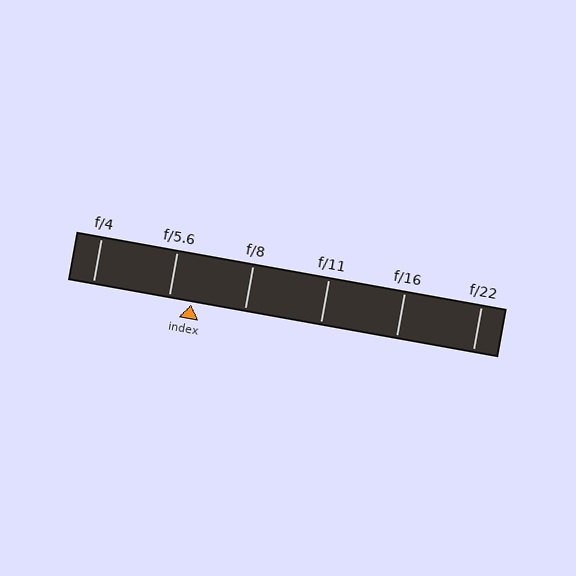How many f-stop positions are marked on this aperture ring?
There are 6 f-stop positions marked.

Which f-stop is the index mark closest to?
The index mark is closest to f/5.6.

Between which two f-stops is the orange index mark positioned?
The index mark is between f/5.6 and f/8.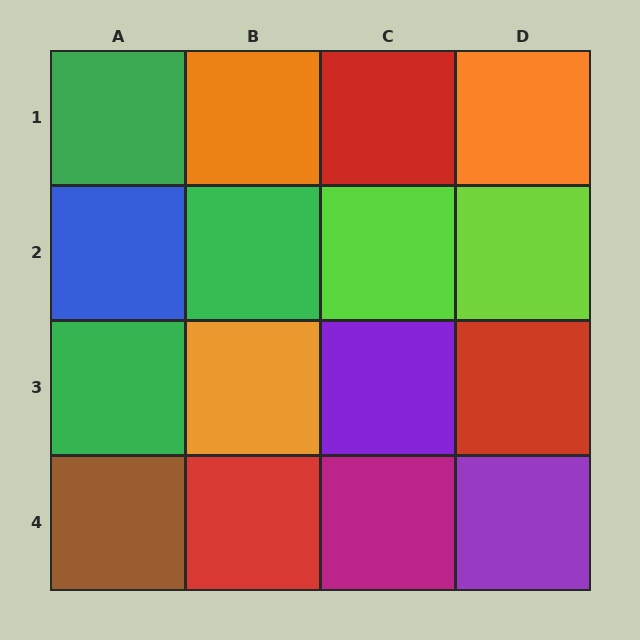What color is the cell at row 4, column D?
Purple.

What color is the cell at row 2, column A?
Blue.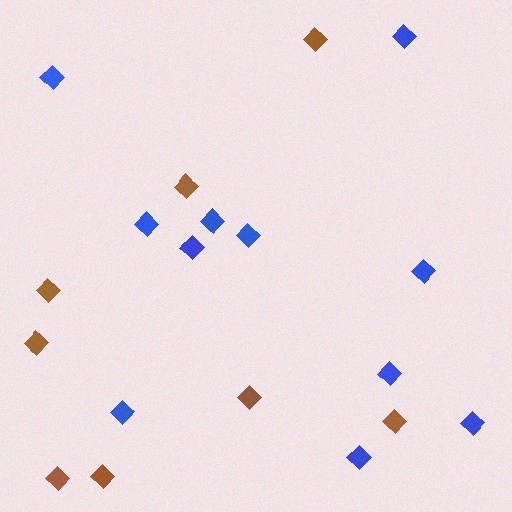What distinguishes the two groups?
There are 2 groups: one group of brown diamonds (8) and one group of blue diamonds (11).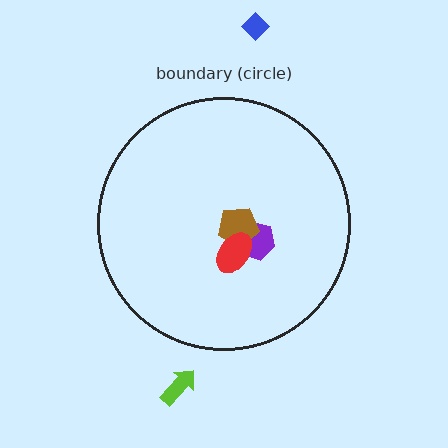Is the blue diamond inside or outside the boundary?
Outside.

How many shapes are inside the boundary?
3 inside, 2 outside.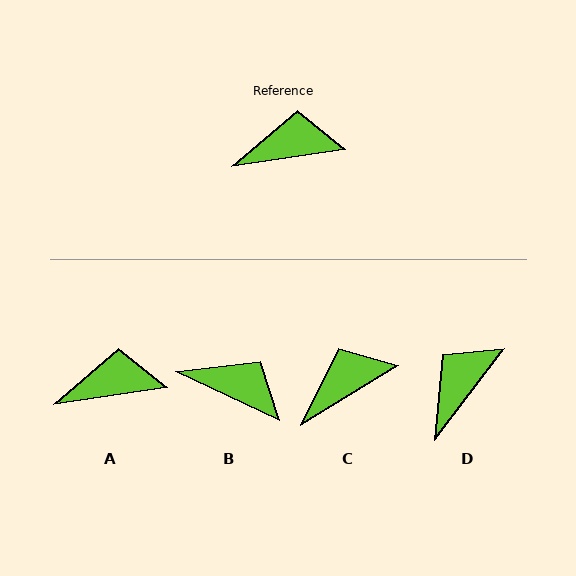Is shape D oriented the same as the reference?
No, it is off by about 44 degrees.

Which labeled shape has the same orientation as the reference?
A.